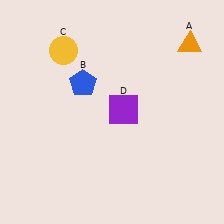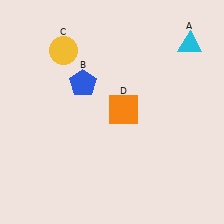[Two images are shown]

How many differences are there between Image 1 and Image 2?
There are 2 differences between the two images.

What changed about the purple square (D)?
In Image 1, D is purple. In Image 2, it changed to orange.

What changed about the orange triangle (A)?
In Image 1, A is orange. In Image 2, it changed to cyan.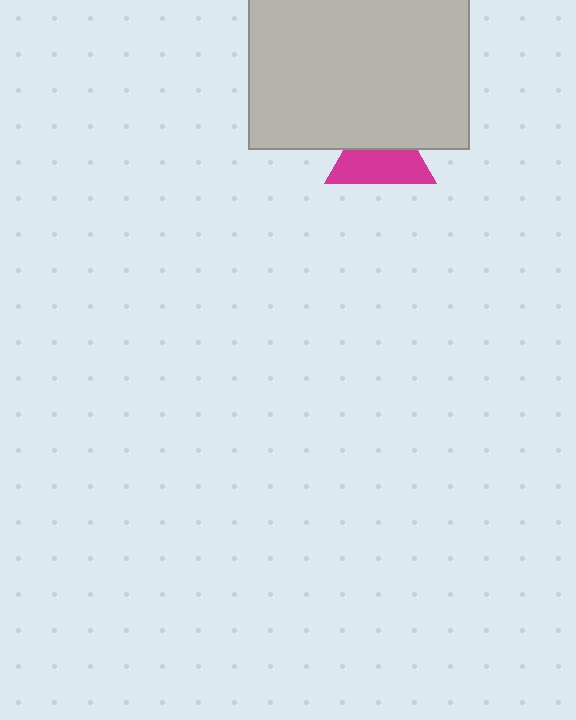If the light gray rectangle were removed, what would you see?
You would see the complete magenta triangle.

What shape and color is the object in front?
The object in front is a light gray rectangle.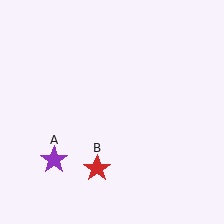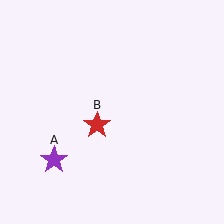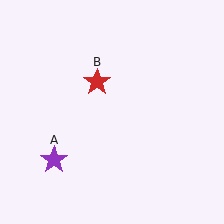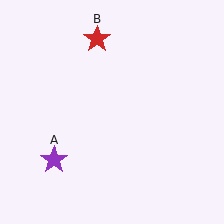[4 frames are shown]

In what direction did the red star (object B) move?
The red star (object B) moved up.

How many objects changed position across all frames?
1 object changed position: red star (object B).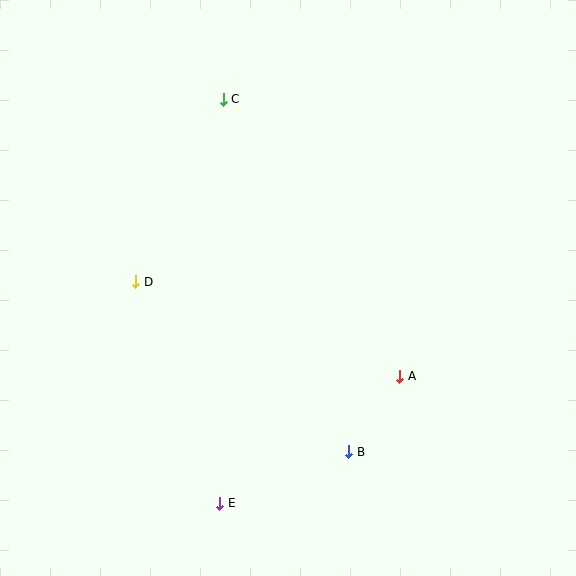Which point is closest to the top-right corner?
Point C is closest to the top-right corner.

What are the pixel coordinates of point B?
Point B is at (349, 452).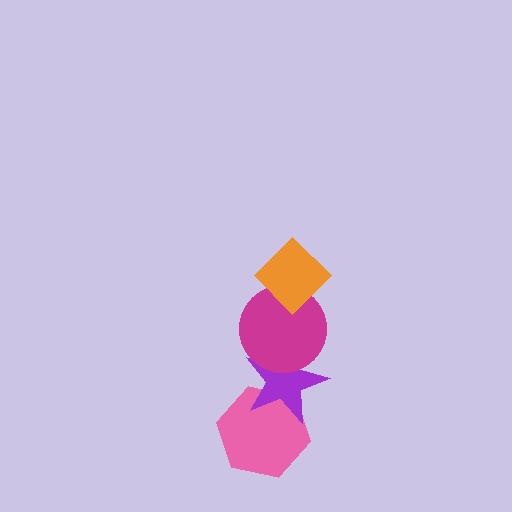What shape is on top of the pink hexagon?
The purple star is on top of the pink hexagon.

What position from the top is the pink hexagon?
The pink hexagon is 4th from the top.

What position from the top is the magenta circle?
The magenta circle is 2nd from the top.